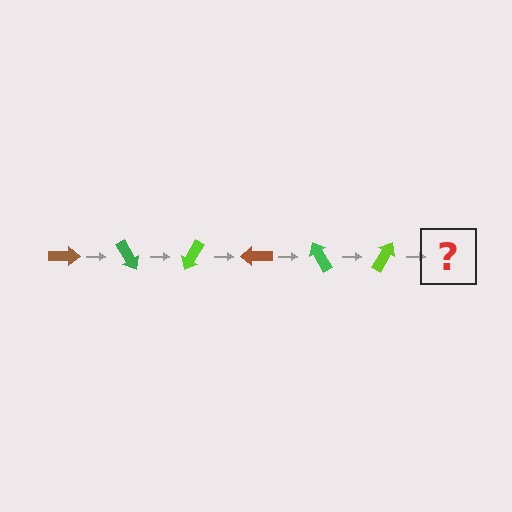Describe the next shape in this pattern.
It should be a brown arrow, rotated 360 degrees from the start.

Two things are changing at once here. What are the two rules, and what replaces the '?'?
The two rules are that it rotates 60 degrees each step and the color cycles through brown, green, and lime. The '?' should be a brown arrow, rotated 360 degrees from the start.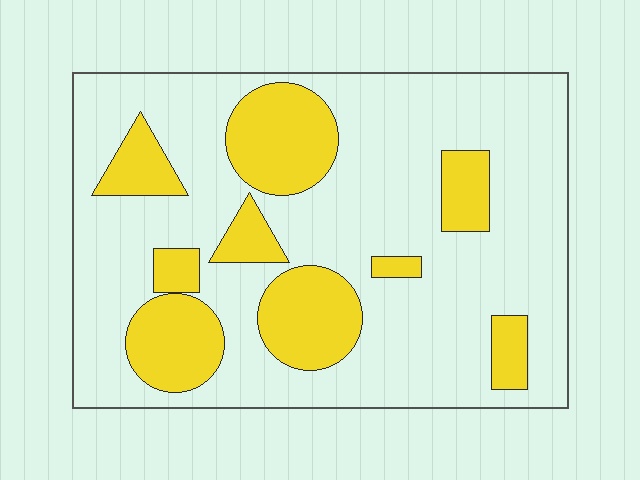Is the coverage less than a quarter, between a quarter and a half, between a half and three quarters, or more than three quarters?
Between a quarter and a half.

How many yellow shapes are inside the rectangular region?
9.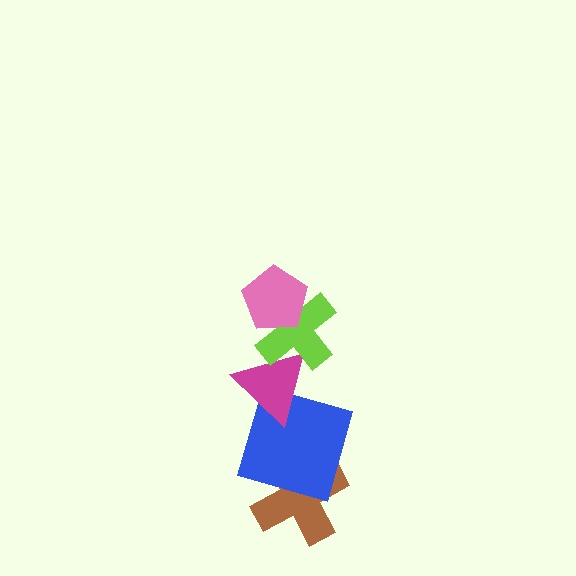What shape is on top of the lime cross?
The pink pentagon is on top of the lime cross.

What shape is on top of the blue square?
The magenta triangle is on top of the blue square.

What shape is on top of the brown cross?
The blue square is on top of the brown cross.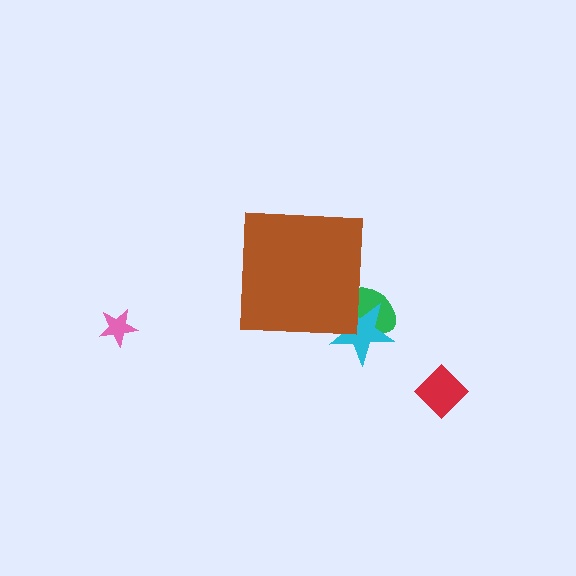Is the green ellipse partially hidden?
Yes, the green ellipse is partially hidden behind the brown square.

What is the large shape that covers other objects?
A brown square.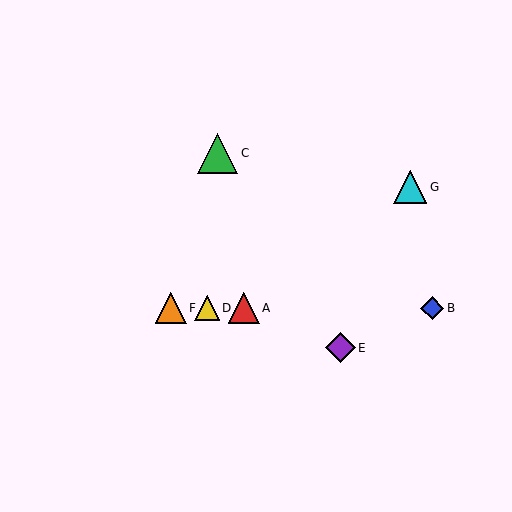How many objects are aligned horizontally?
4 objects (A, B, D, F) are aligned horizontally.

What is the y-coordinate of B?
Object B is at y≈308.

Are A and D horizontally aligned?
Yes, both are at y≈308.